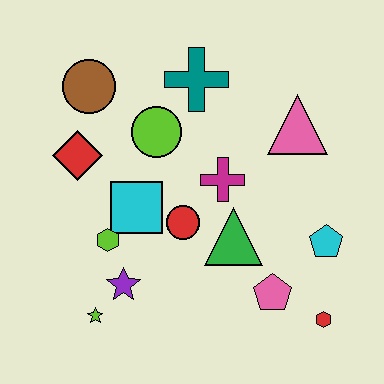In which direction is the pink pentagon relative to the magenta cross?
The pink pentagon is below the magenta cross.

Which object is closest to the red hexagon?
The pink pentagon is closest to the red hexagon.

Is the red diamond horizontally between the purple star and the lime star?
No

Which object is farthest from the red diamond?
The red hexagon is farthest from the red diamond.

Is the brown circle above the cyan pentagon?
Yes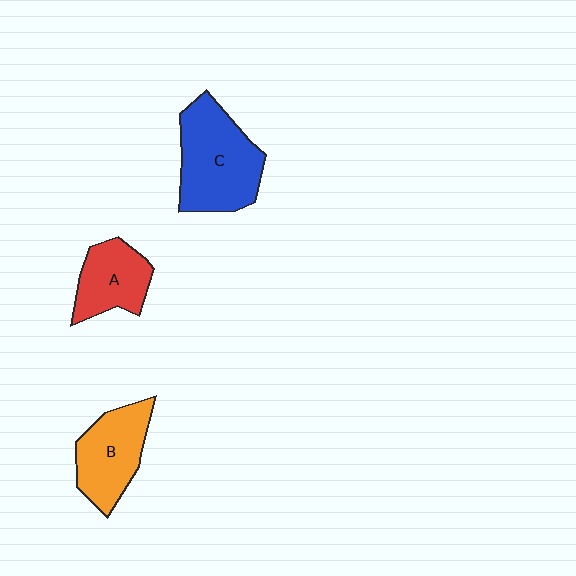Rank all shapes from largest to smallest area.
From largest to smallest: C (blue), B (orange), A (red).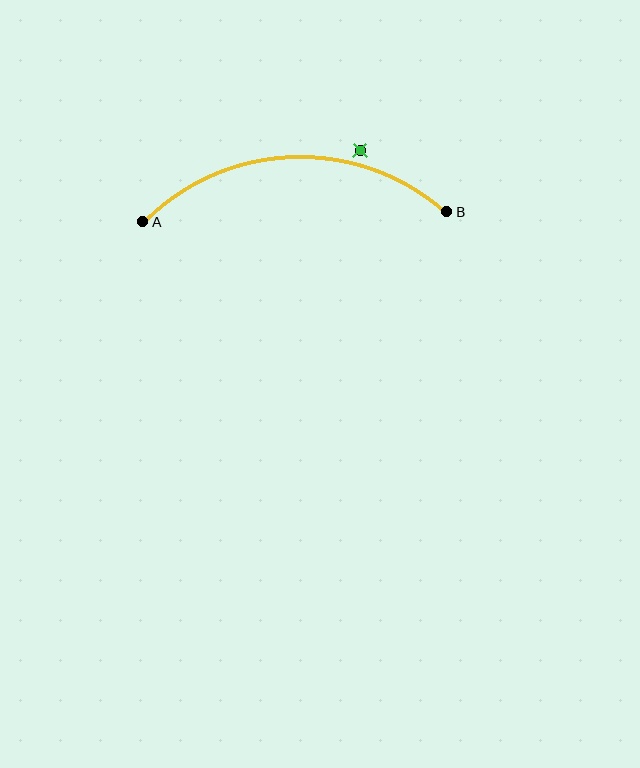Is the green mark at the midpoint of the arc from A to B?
No — the green mark does not lie on the arc at all. It sits slightly outside the curve.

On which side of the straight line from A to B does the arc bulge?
The arc bulges above the straight line connecting A and B.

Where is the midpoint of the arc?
The arc midpoint is the point on the curve farthest from the straight line joining A and B. It sits above that line.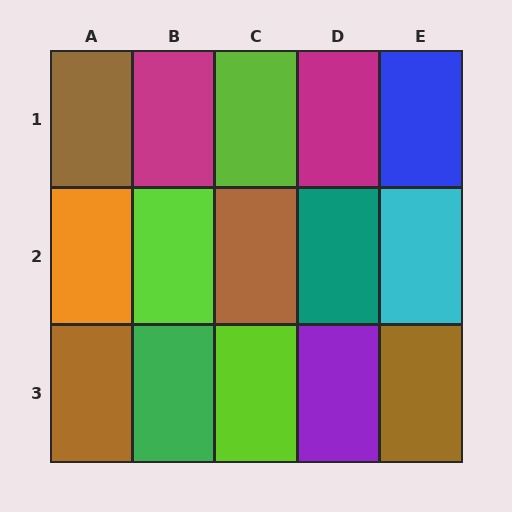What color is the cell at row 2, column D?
Teal.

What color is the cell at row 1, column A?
Brown.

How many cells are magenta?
2 cells are magenta.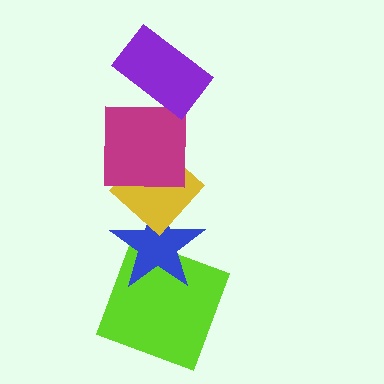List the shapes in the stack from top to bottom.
From top to bottom: the purple rectangle, the magenta square, the yellow diamond, the blue star, the lime square.